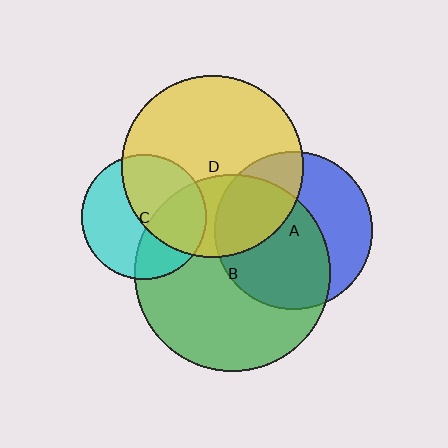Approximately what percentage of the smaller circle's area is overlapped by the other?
Approximately 60%.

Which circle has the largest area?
Circle B (green).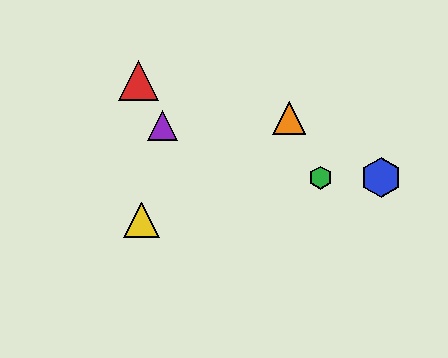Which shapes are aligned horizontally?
The blue hexagon, the green hexagon are aligned horizontally.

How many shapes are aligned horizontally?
2 shapes (the blue hexagon, the green hexagon) are aligned horizontally.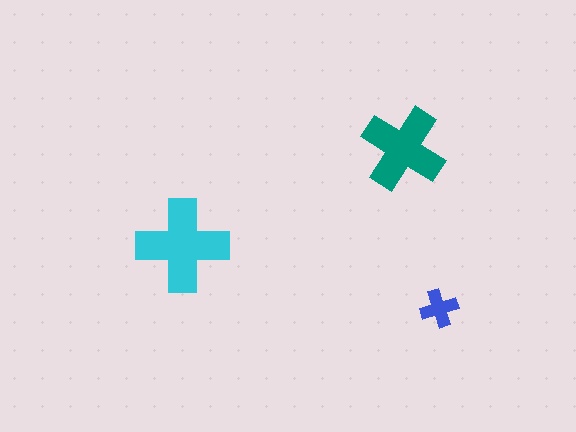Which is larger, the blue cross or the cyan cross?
The cyan one.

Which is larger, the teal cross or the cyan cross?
The cyan one.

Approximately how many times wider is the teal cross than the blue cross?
About 2 times wider.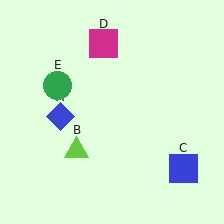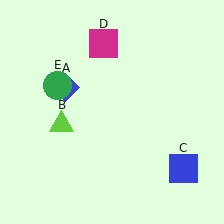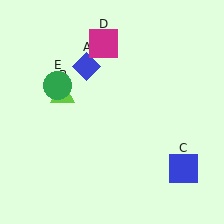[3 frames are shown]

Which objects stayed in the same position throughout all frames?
Blue square (object C) and magenta square (object D) and green circle (object E) remained stationary.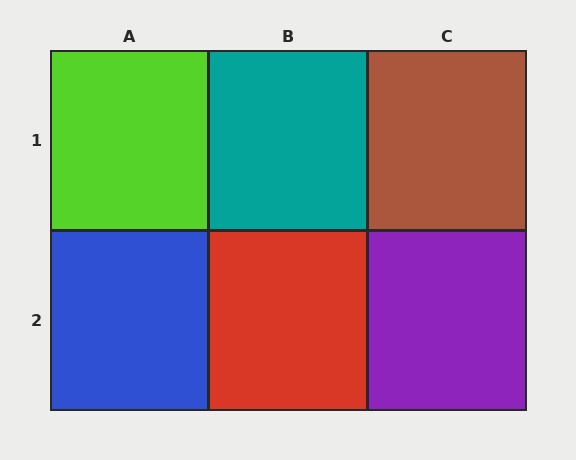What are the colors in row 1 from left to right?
Lime, teal, brown.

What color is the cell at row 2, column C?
Purple.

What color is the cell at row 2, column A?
Blue.